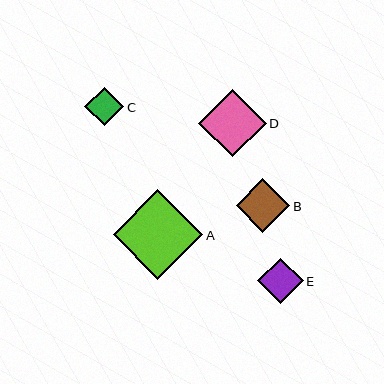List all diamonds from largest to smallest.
From largest to smallest: A, D, B, E, C.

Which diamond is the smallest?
Diamond C is the smallest with a size of approximately 39 pixels.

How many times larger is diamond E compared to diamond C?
Diamond E is approximately 1.2 times the size of diamond C.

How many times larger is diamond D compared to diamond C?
Diamond D is approximately 1.7 times the size of diamond C.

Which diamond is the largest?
Diamond A is the largest with a size of approximately 90 pixels.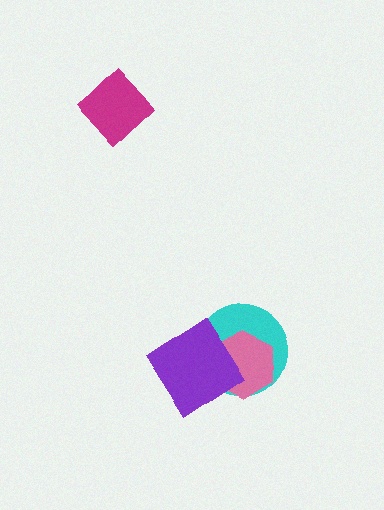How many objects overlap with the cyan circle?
2 objects overlap with the cyan circle.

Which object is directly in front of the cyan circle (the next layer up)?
The pink hexagon is directly in front of the cyan circle.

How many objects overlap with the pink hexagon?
2 objects overlap with the pink hexagon.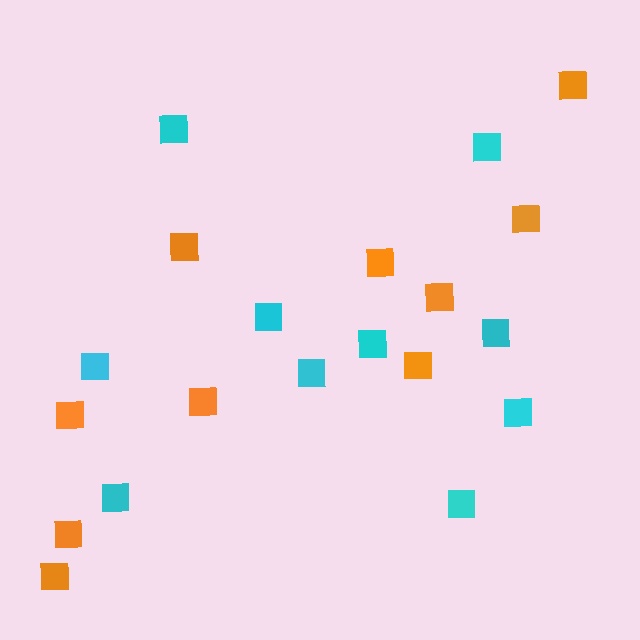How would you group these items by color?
There are 2 groups: one group of cyan squares (10) and one group of orange squares (10).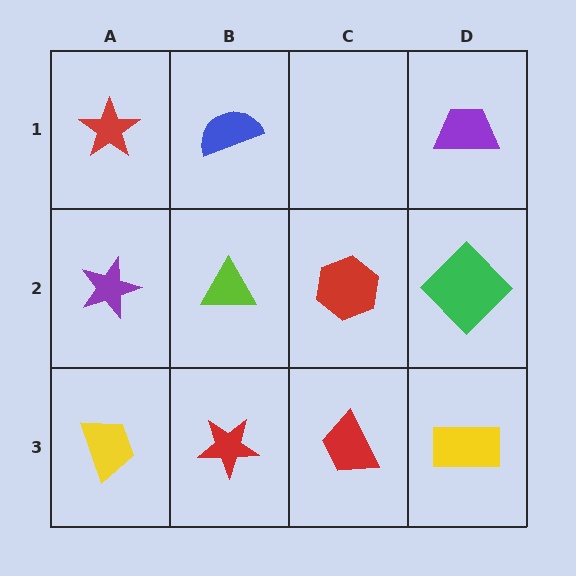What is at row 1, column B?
A blue semicircle.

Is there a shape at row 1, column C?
No, that cell is empty.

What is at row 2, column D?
A green diamond.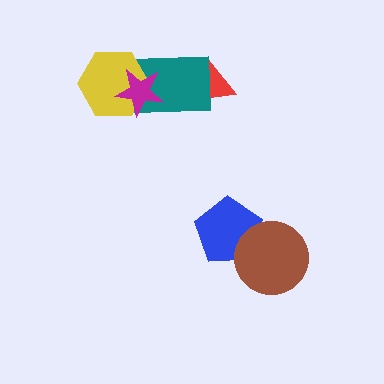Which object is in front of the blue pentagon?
The brown circle is in front of the blue pentagon.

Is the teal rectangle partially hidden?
Yes, it is partially covered by another shape.